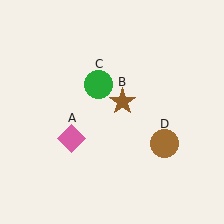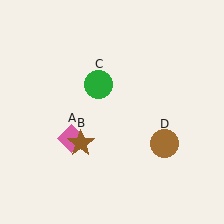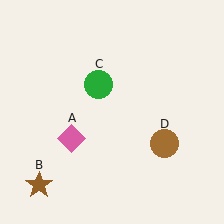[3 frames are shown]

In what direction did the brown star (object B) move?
The brown star (object B) moved down and to the left.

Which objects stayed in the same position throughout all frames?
Pink diamond (object A) and green circle (object C) and brown circle (object D) remained stationary.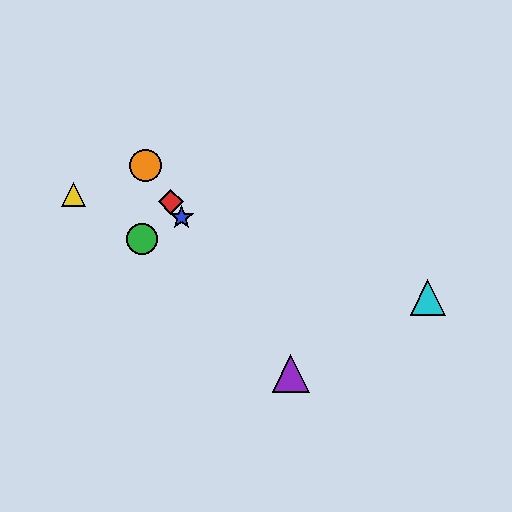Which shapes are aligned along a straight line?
The red diamond, the blue star, the purple triangle, the orange circle are aligned along a straight line.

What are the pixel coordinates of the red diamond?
The red diamond is at (171, 202).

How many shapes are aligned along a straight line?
4 shapes (the red diamond, the blue star, the purple triangle, the orange circle) are aligned along a straight line.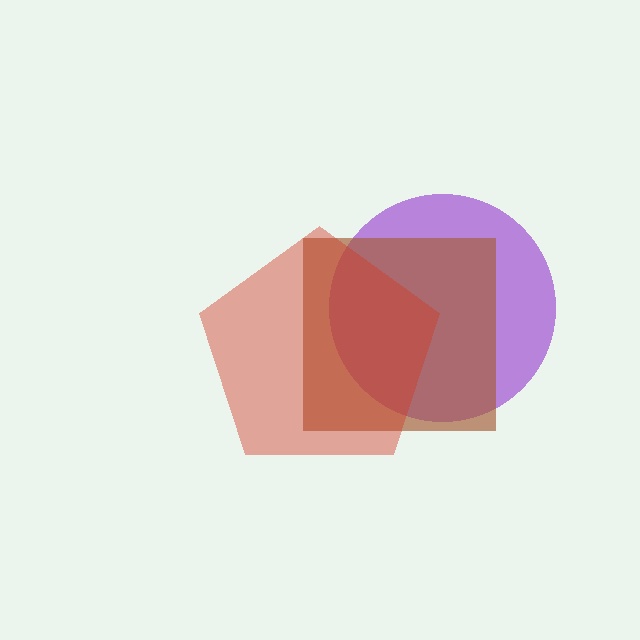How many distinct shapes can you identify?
There are 3 distinct shapes: a purple circle, a brown square, a red pentagon.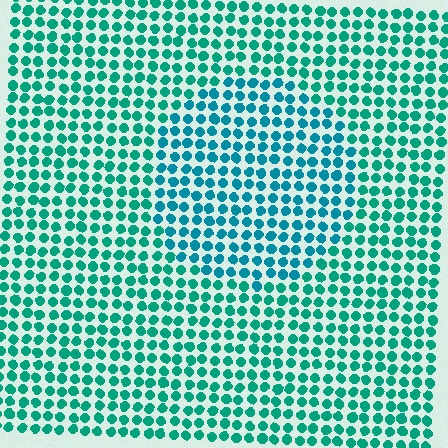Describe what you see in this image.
The image is filled with small teal elements in a uniform arrangement. A circle-shaped region is visible where the elements are tinted to a slightly different hue, forming a subtle color boundary.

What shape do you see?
I see a circle.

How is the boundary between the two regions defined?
The boundary is defined purely by a slight shift in hue (about 22 degrees). Spacing, size, and orientation are identical on both sides.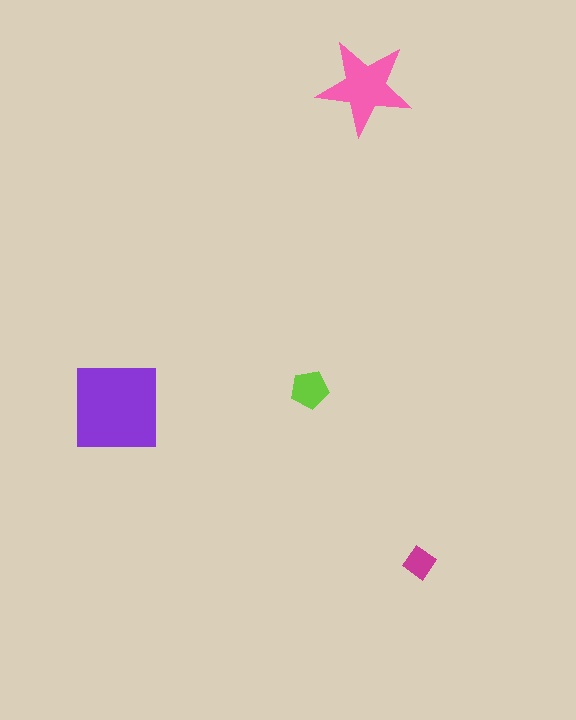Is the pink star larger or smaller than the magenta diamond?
Larger.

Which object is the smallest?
The magenta diamond.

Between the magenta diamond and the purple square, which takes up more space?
The purple square.